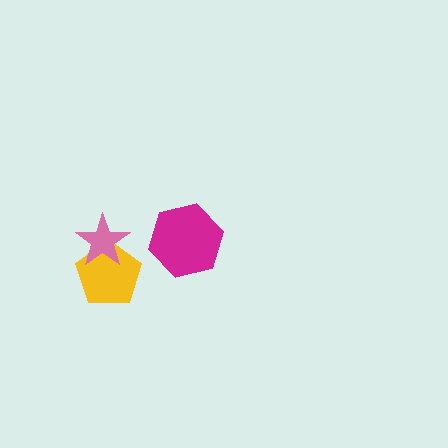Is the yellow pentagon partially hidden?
Yes, it is partially covered by another shape.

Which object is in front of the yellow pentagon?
The pink star is in front of the yellow pentagon.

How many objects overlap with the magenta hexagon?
0 objects overlap with the magenta hexagon.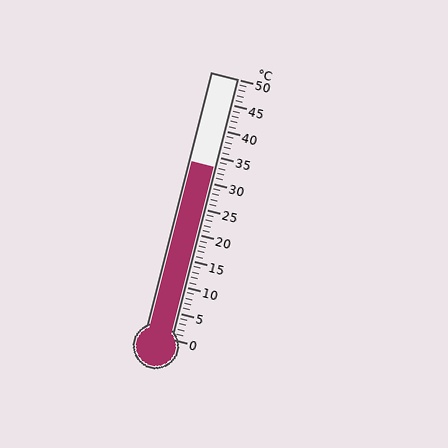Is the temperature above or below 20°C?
The temperature is above 20°C.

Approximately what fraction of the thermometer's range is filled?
The thermometer is filled to approximately 65% of its range.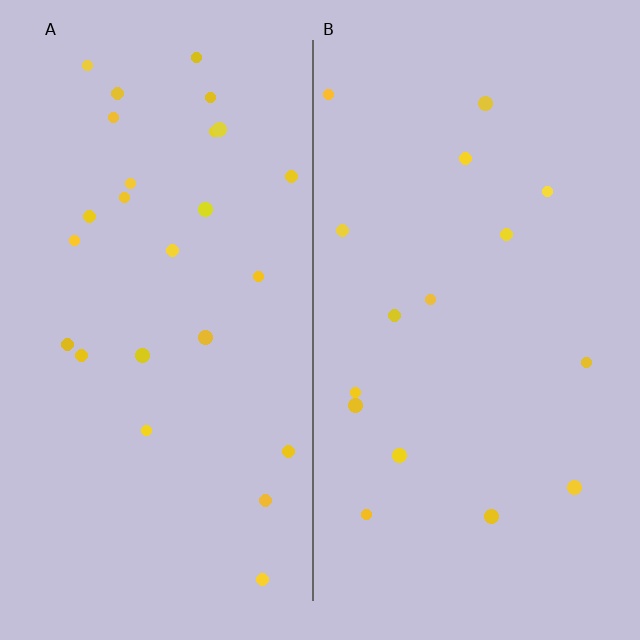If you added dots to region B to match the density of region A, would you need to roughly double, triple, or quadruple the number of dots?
Approximately double.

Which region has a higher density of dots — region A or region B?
A (the left).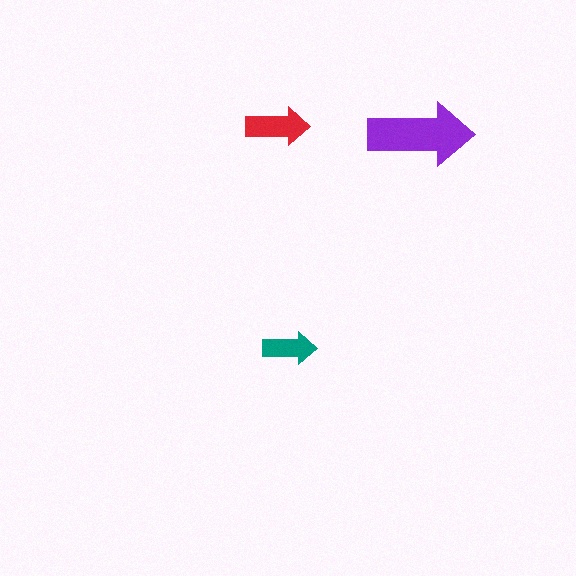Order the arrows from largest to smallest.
the purple one, the red one, the teal one.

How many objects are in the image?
There are 3 objects in the image.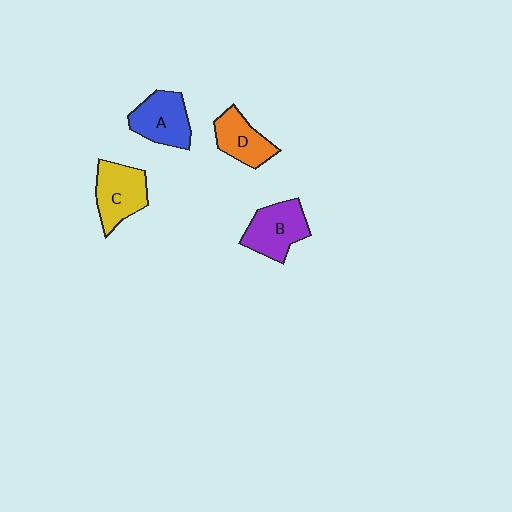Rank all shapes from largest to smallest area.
From largest to smallest: B (purple), C (yellow), A (blue), D (orange).